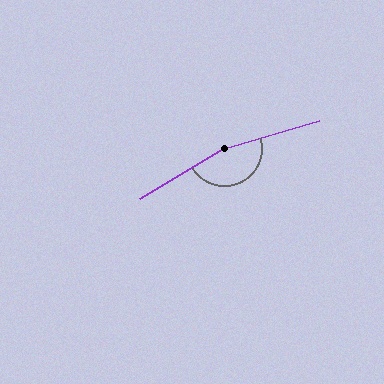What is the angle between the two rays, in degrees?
Approximately 166 degrees.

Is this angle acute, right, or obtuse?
It is obtuse.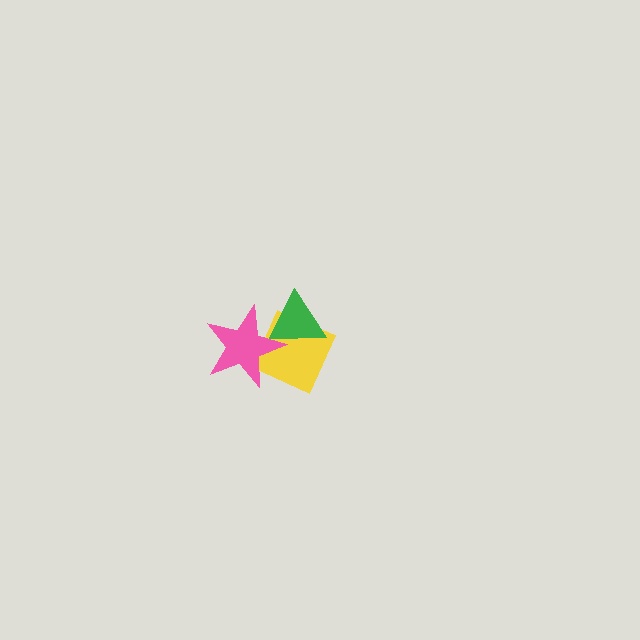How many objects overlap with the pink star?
2 objects overlap with the pink star.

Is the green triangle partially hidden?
Yes, it is partially covered by another shape.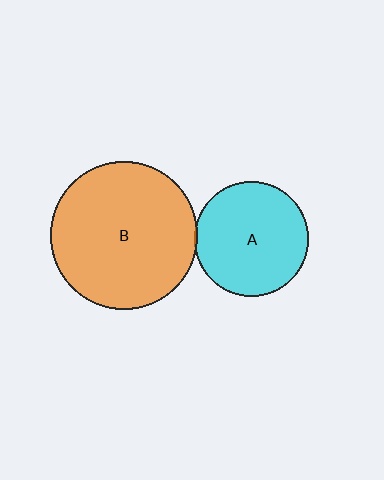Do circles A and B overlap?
Yes.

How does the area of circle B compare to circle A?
Approximately 1.7 times.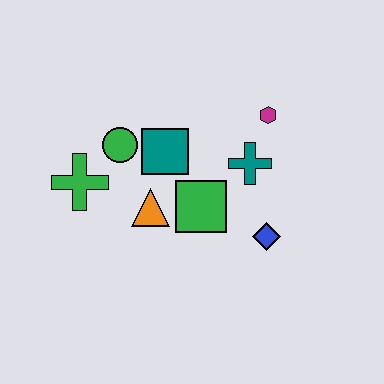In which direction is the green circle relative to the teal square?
The green circle is to the left of the teal square.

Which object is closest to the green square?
The orange triangle is closest to the green square.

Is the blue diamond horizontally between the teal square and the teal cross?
No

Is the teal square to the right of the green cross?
Yes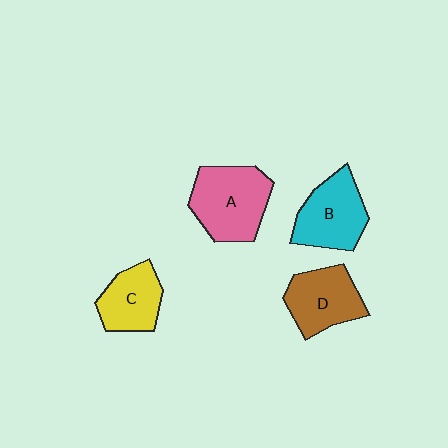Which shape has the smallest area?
Shape C (yellow).